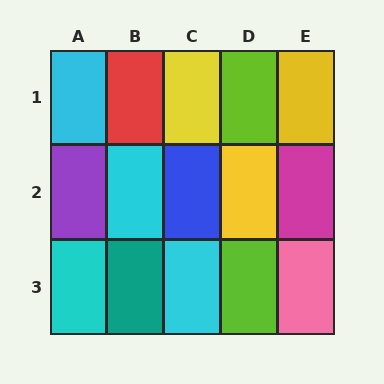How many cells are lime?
2 cells are lime.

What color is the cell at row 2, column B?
Cyan.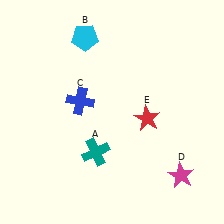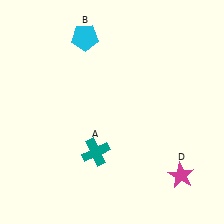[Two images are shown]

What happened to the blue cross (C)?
The blue cross (C) was removed in Image 2. It was in the top-left area of Image 1.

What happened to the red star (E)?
The red star (E) was removed in Image 2. It was in the bottom-right area of Image 1.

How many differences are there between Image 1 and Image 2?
There are 2 differences between the two images.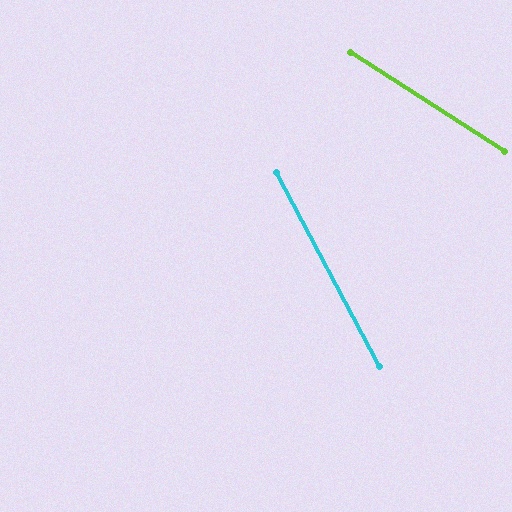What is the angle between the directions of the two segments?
Approximately 29 degrees.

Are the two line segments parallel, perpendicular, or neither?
Neither parallel nor perpendicular — they differ by about 29°.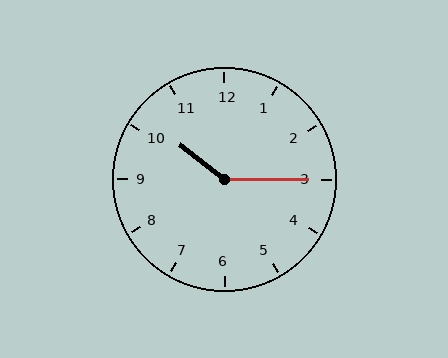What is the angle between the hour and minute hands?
Approximately 142 degrees.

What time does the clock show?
10:15.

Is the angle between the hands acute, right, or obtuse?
It is obtuse.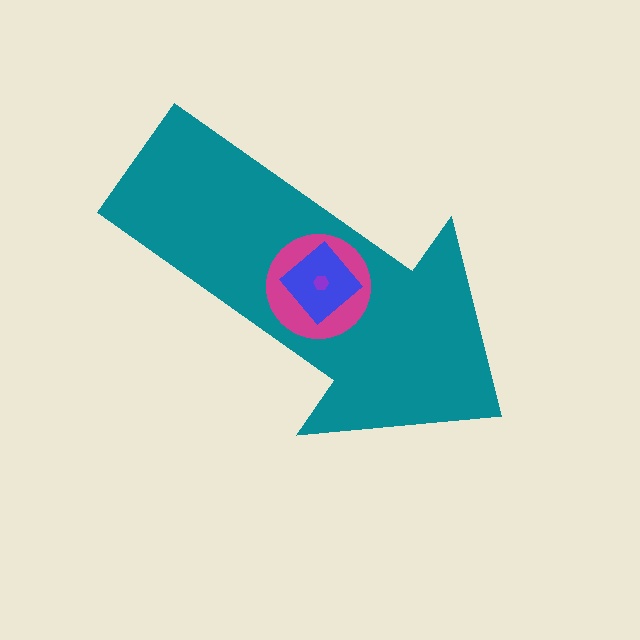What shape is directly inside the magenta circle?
The blue diamond.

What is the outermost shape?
The teal arrow.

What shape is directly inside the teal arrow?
The magenta circle.